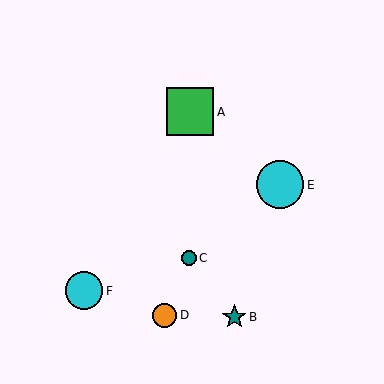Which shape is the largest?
The green square (labeled A) is the largest.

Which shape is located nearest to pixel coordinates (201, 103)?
The green square (labeled A) at (190, 112) is nearest to that location.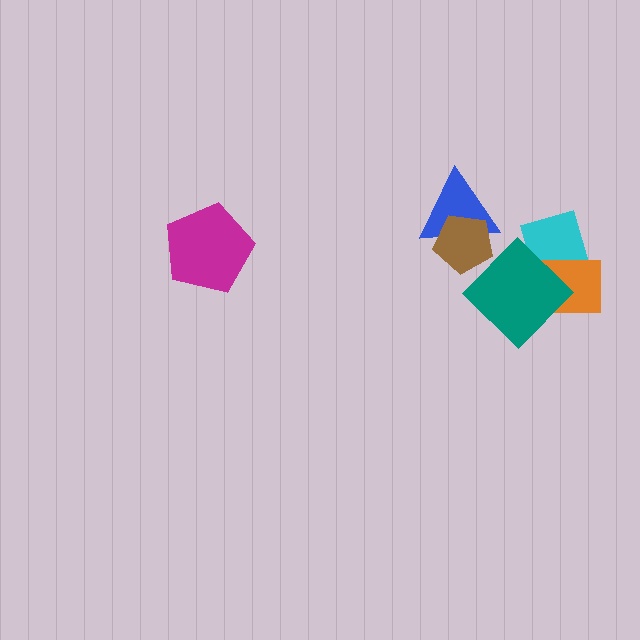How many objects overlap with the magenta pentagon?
0 objects overlap with the magenta pentagon.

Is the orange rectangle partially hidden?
Yes, it is partially covered by another shape.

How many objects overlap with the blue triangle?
1 object overlaps with the blue triangle.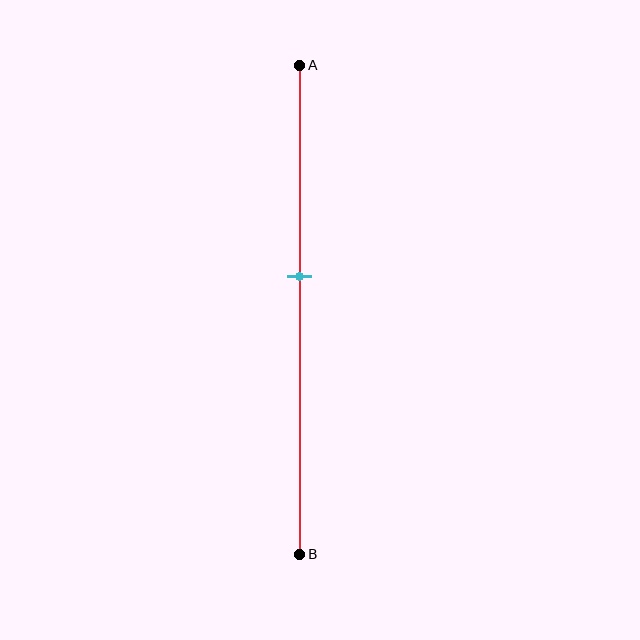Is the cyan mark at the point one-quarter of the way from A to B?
No, the mark is at about 45% from A, not at the 25% one-quarter point.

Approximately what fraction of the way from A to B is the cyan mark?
The cyan mark is approximately 45% of the way from A to B.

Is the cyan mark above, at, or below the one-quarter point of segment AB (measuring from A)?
The cyan mark is below the one-quarter point of segment AB.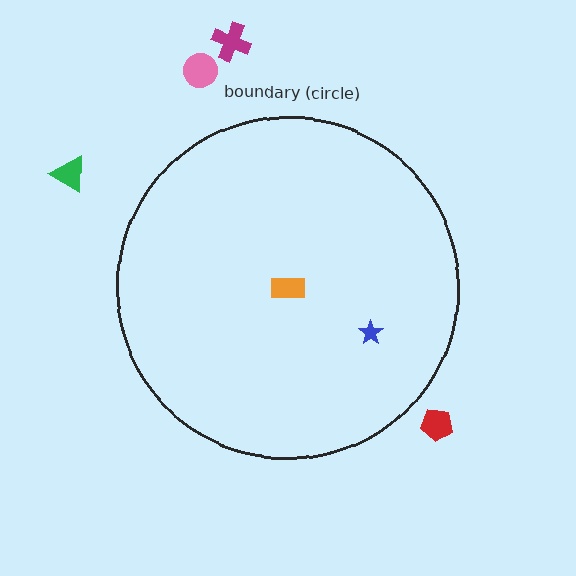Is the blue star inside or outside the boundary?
Inside.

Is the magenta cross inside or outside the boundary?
Outside.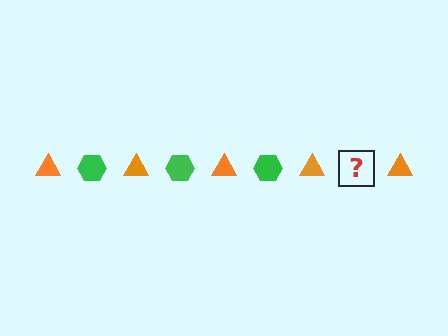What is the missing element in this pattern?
The missing element is a green hexagon.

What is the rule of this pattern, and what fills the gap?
The rule is that the pattern alternates between orange triangle and green hexagon. The gap should be filled with a green hexagon.